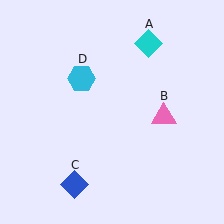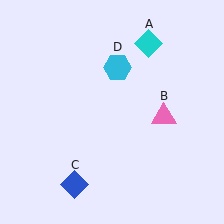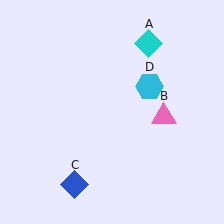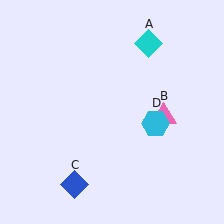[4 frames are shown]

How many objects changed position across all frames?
1 object changed position: cyan hexagon (object D).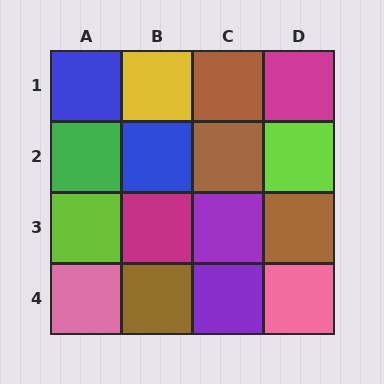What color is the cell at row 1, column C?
Brown.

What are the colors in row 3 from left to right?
Lime, magenta, purple, brown.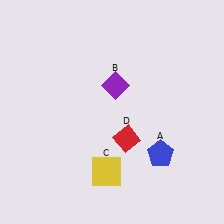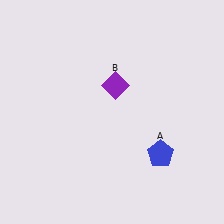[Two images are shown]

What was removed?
The yellow square (C), the red diamond (D) were removed in Image 2.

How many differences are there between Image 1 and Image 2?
There are 2 differences between the two images.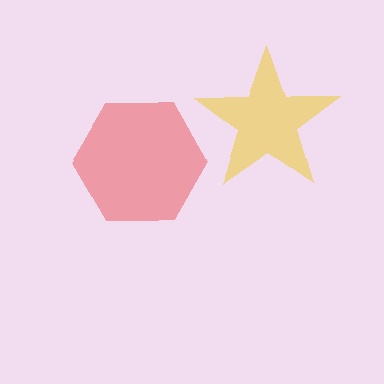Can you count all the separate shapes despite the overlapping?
Yes, there are 2 separate shapes.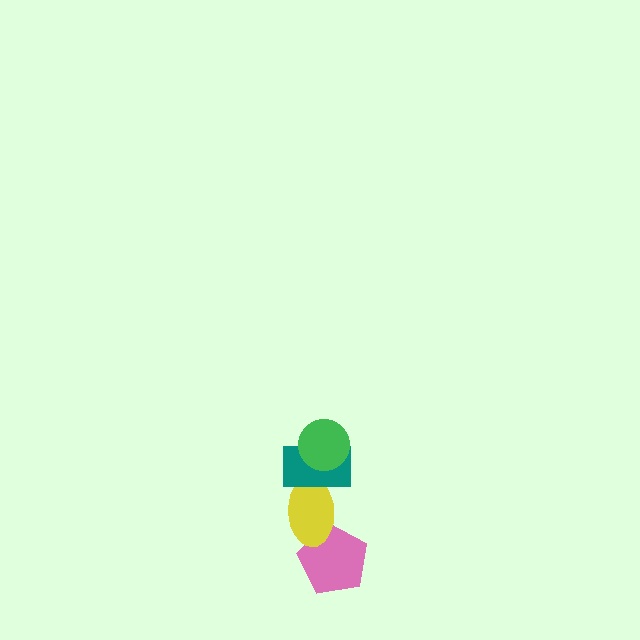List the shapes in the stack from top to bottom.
From top to bottom: the green circle, the teal rectangle, the yellow ellipse, the pink pentagon.